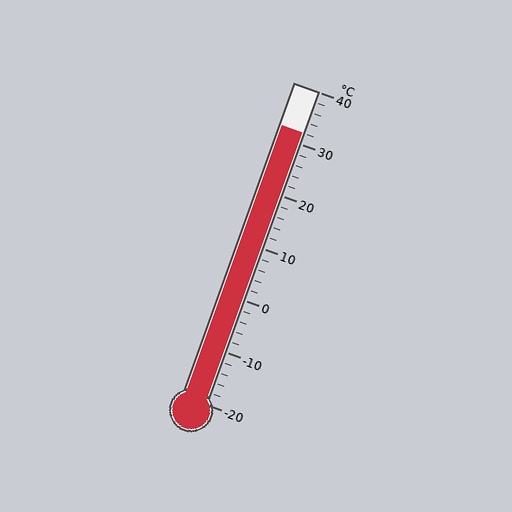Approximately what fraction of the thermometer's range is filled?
The thermometer is filled to approximately 85% of its range.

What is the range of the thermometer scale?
The thermometer scale ranges from -20°C to 40°C.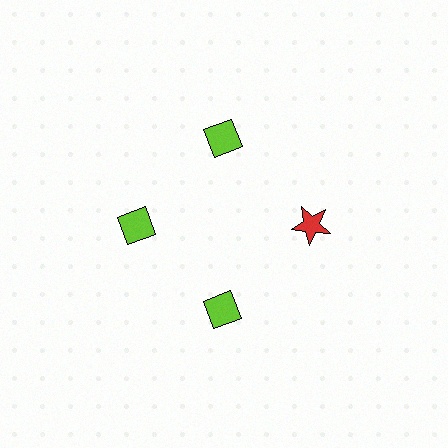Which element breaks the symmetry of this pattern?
The red star at roughly the 3 o'clock position breaks the symmetry. All other shapes are lime diamonds.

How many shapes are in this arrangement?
There are 4 shapes arranged in a ring pattern.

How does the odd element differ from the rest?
It differs in both color (red instead of lime) and shape (star instead of diamond).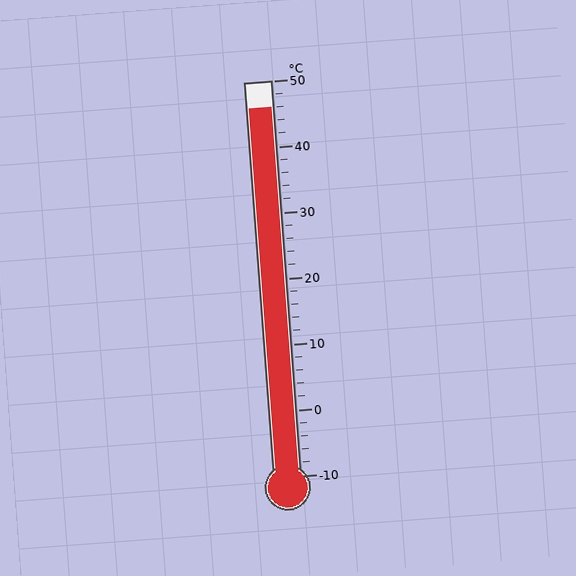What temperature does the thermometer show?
The thermometer shows approximately 46°C.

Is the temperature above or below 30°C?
The temperature is above 30°C.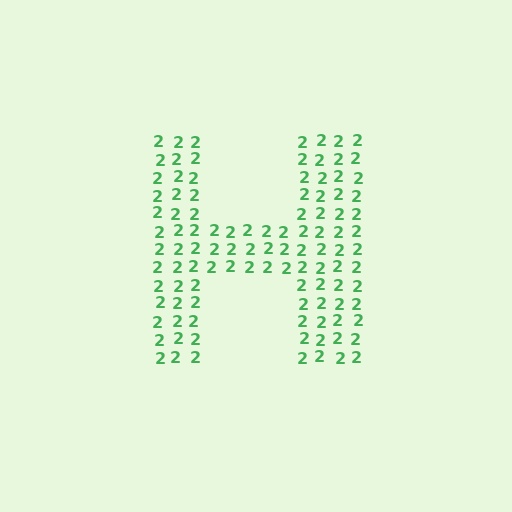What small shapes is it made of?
It is made of small digit 2's.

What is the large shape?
The large shape is the letter H.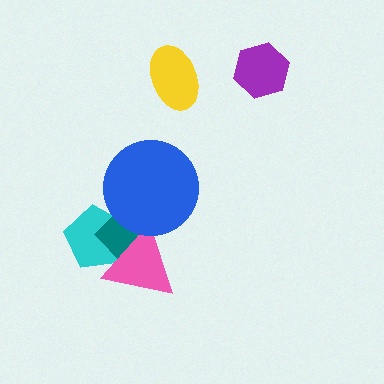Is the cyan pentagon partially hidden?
Yes, it is partially covered by another shape.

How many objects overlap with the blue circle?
2 objects overlap with the blue circle.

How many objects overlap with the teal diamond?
3 objects overlap with the teal diamond.